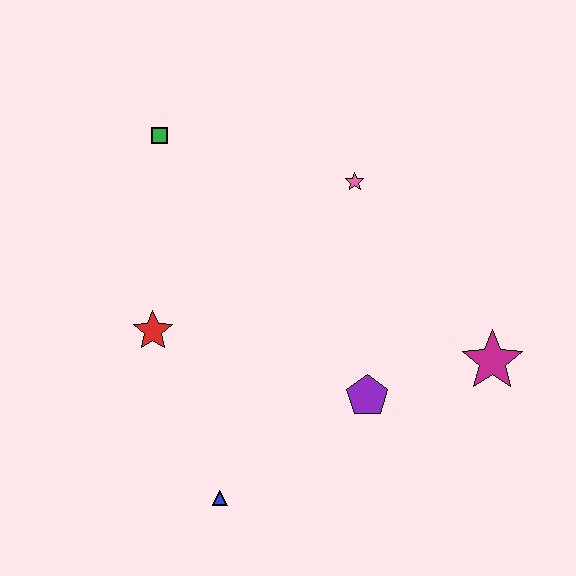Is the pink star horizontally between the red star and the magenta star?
Yes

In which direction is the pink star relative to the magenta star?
The pink star is above the magenta star.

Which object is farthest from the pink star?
The blue triangle is farthest from the pink star.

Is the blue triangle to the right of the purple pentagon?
No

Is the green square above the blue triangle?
Yes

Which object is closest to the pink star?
The green square is closest to the pink star.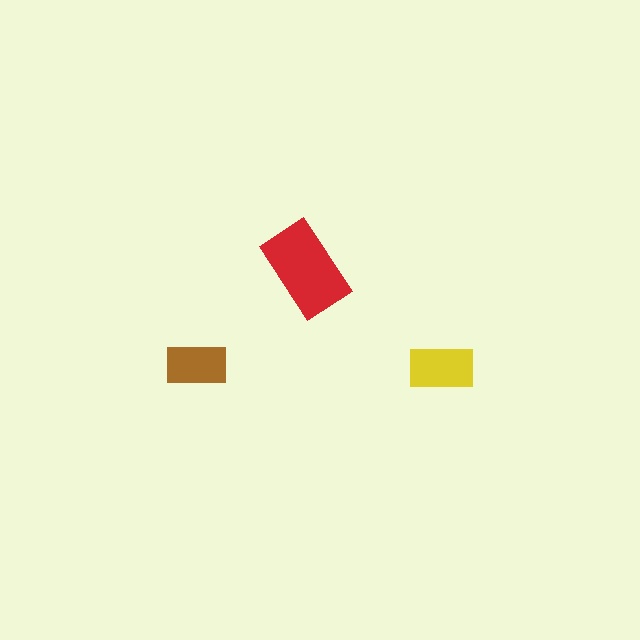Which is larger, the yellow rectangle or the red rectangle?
The red one.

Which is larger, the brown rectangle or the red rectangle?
The red one.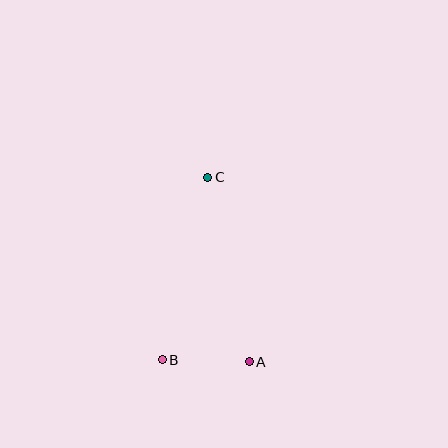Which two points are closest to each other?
Points A and B are closest to each other.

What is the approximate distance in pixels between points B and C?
The distance between B and C is approximately 188 pixels.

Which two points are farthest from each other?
Points A and C are farthest from each other.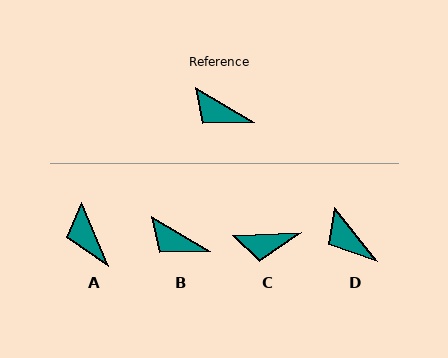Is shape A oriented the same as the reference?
No, it is off by about 36 degrees.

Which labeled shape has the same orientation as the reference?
B.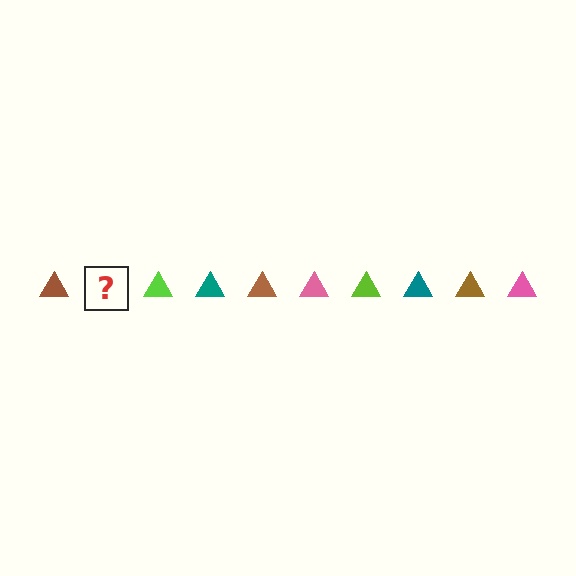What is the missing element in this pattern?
The missing element is a pink triangle.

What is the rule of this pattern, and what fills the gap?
The rule is that the pattern cycles through brown, pink, lime, teal triangles. The gap should be filled with a pink triangle.